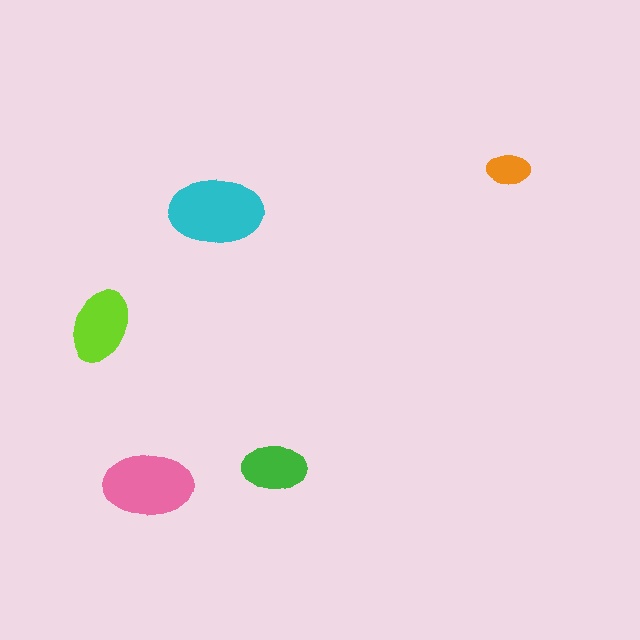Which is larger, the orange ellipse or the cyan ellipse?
The cyan one.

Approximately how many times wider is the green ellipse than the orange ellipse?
About 1.5 times wider.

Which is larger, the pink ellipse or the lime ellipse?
The pink one.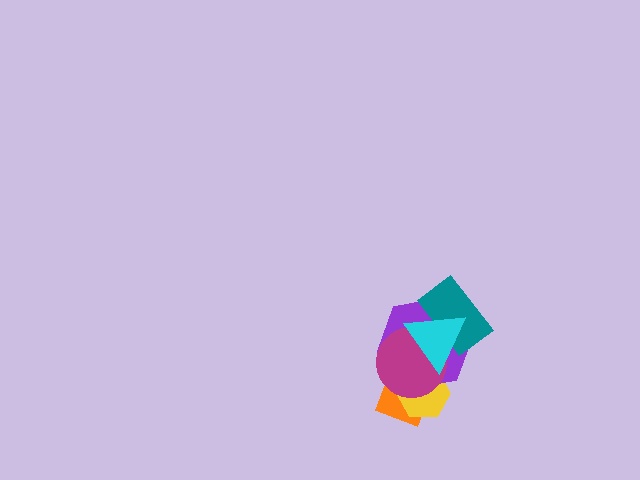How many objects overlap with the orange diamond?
3 objects overlap with the orange diamond.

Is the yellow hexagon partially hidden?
Yes, it is partially covered by another shape.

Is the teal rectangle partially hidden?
Yes, it is partially covered by another shape.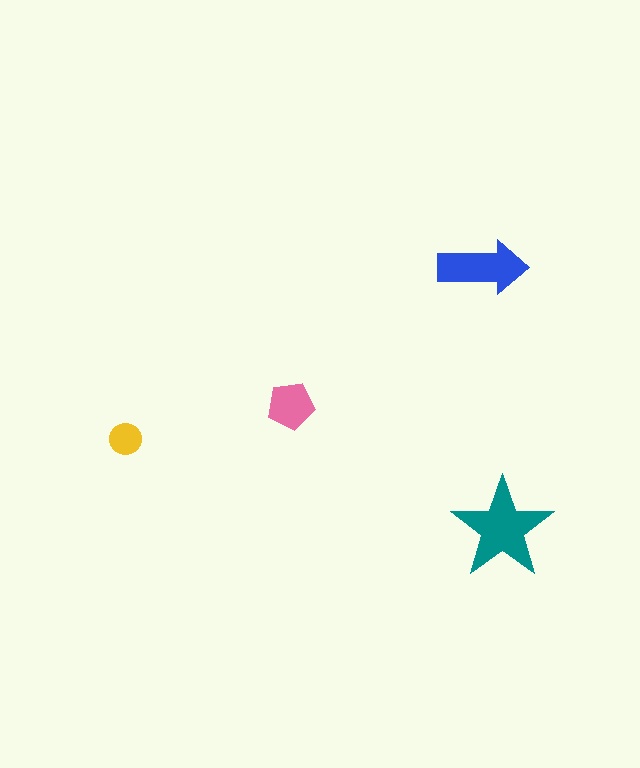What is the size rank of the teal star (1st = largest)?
1st.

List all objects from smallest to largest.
The yellow circle, the pink pentagon, the blue arrow, the teal star.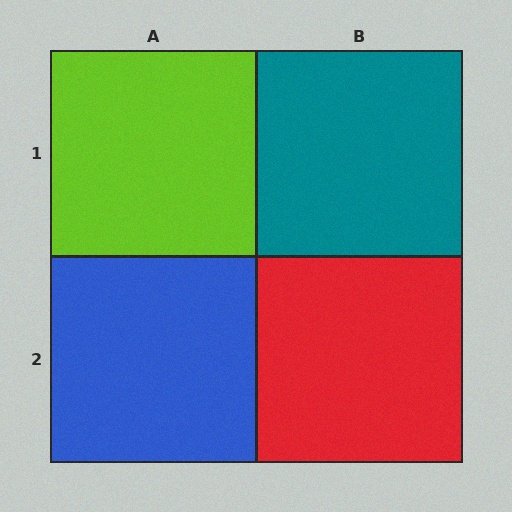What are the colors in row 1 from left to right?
Lime, teal.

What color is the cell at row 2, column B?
Red.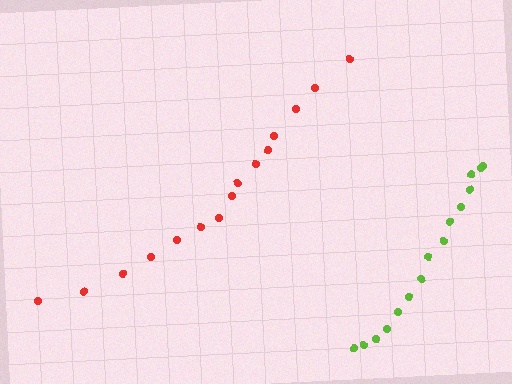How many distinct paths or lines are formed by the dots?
There are 2 distinct paths.